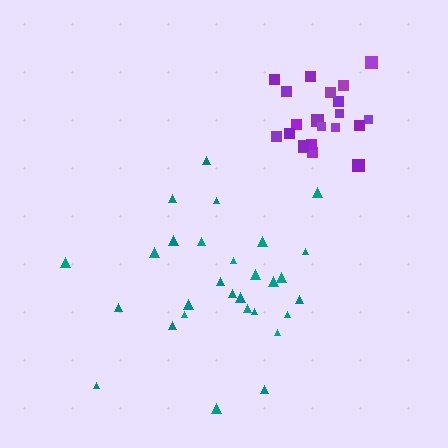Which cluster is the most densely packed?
Purple.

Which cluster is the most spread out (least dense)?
Teal.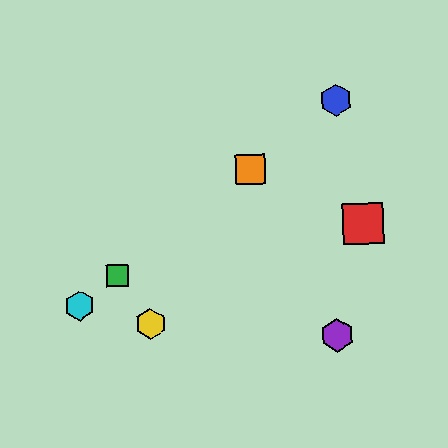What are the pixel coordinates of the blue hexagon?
The blue hexagon is at (336, 101).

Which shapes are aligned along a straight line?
The blue hexagon, the green square, the orange square, the cyan hexagon are aligned along a straight line.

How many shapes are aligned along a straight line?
4 shapes (the blue hexagon, the green square, the orange square, the cyan hexagon) are aligned along a straight line.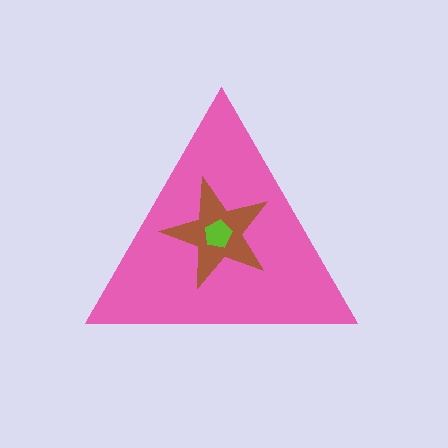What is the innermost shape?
The lime pentagon.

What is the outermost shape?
The pink triangle.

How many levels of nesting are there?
3.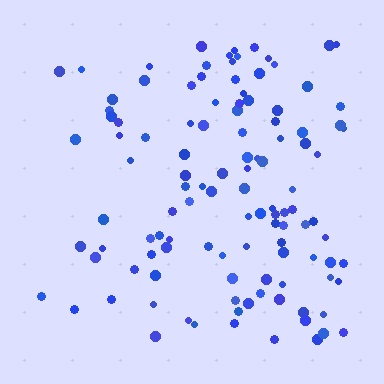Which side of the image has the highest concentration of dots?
The right.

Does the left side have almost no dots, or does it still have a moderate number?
Still a moderate number, just noticeably fewer than the right.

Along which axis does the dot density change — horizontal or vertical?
Horizontal.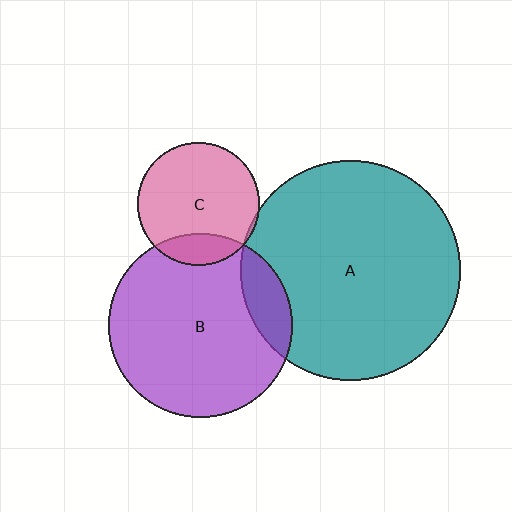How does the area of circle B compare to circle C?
Approximately 2.3 times.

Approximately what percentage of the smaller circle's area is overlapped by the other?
Approximately 15%.